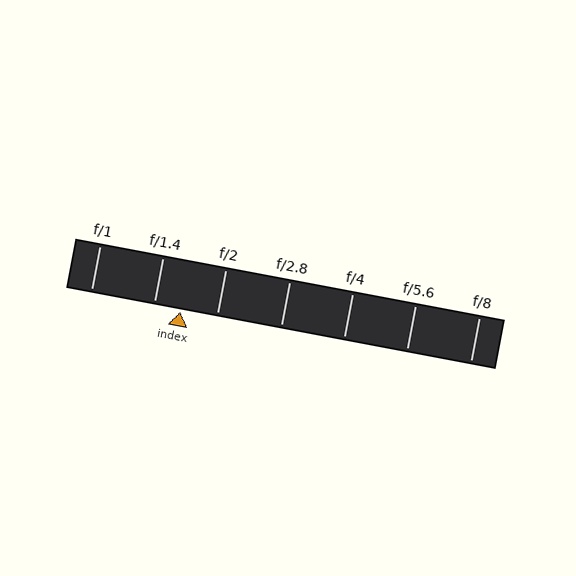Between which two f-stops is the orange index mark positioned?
The index mark is between f/1.4 and f/2.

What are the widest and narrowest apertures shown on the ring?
The widest aperture shown is f/1 and the narrowest is f/8.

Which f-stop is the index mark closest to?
The index mark is closest to f/1.4.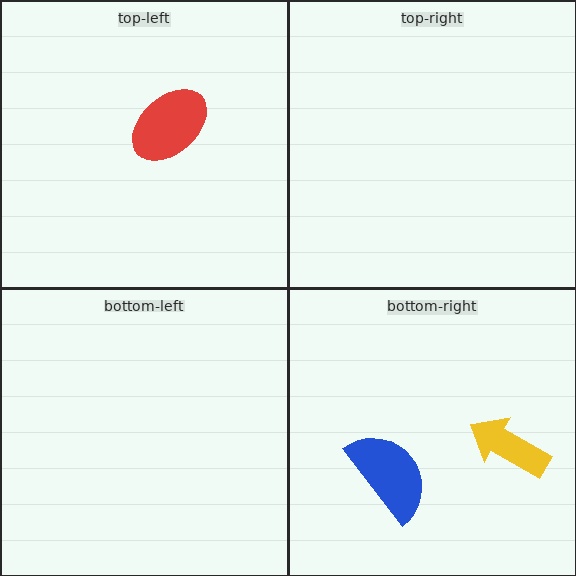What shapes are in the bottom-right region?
The yellow arrow, the blue semicircle.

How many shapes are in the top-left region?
1.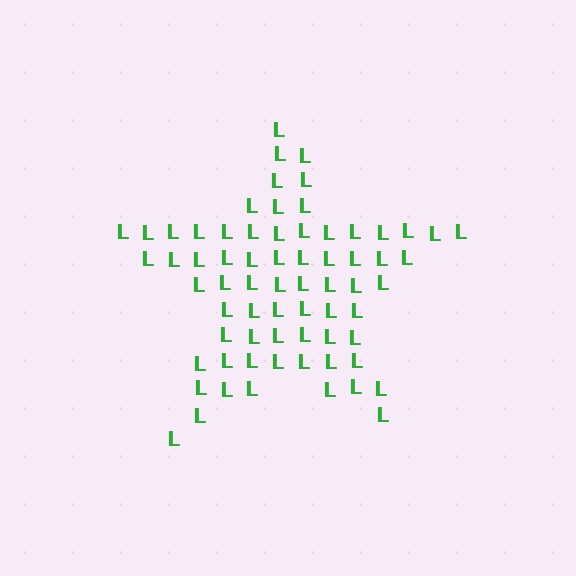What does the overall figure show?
The overall figure shows a star.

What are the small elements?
The small elements are letter L's.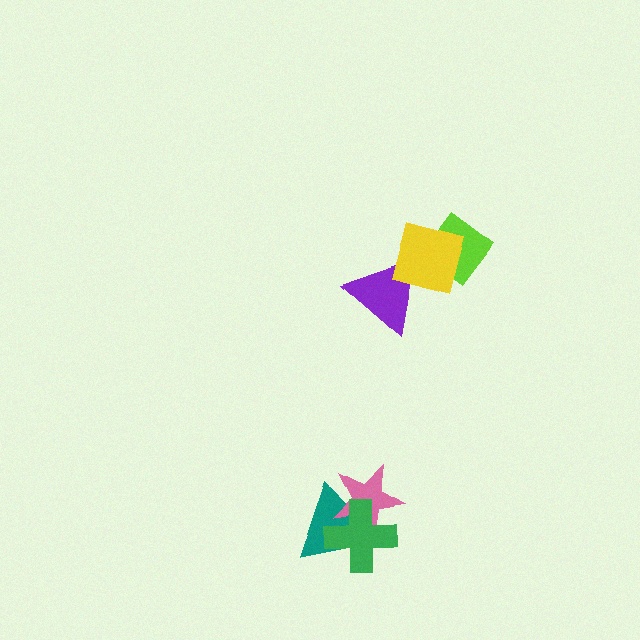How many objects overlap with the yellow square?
2 objects overlap with the yellow square.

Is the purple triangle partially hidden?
Yes, it is partially covered by another shape.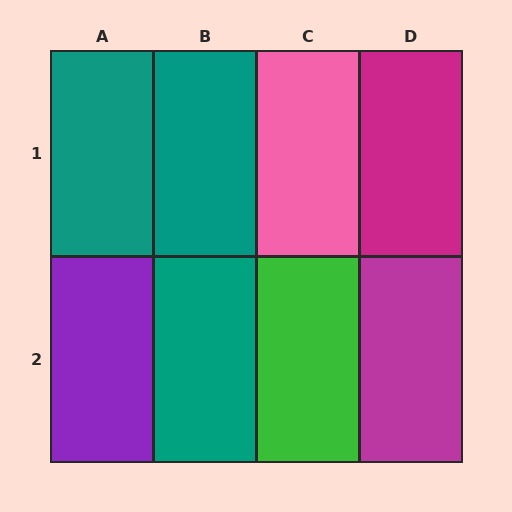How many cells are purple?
1 cell is purple.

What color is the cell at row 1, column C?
Pink.